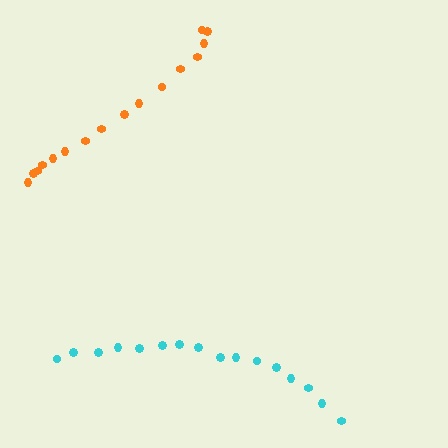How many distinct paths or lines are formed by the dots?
There are 2 distinct paths.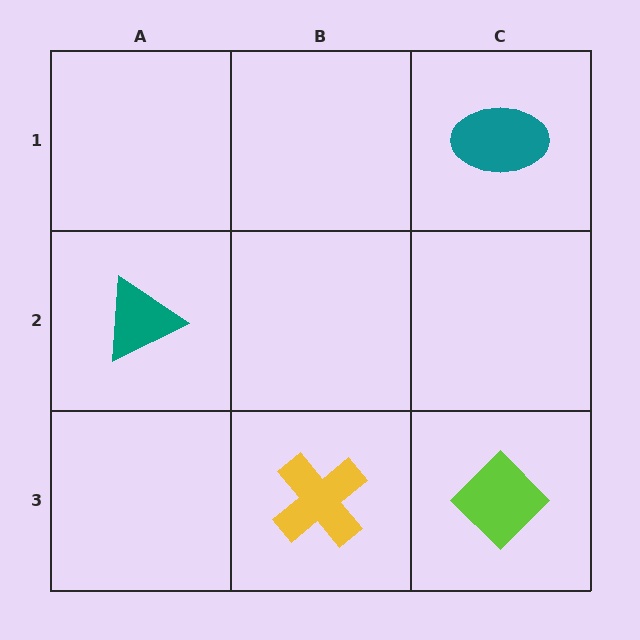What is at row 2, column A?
A teal triangle.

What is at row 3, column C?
A lime diamond.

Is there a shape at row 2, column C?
No, that cell is empty.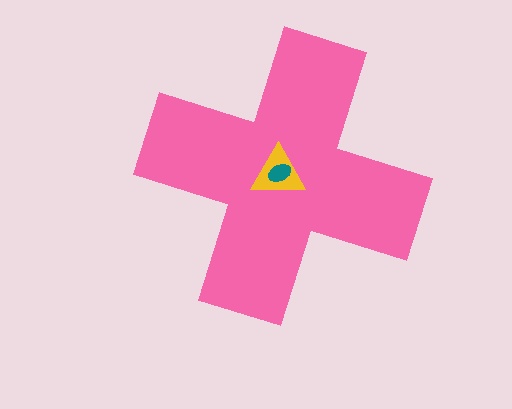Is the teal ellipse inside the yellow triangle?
Yes.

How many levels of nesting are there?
3.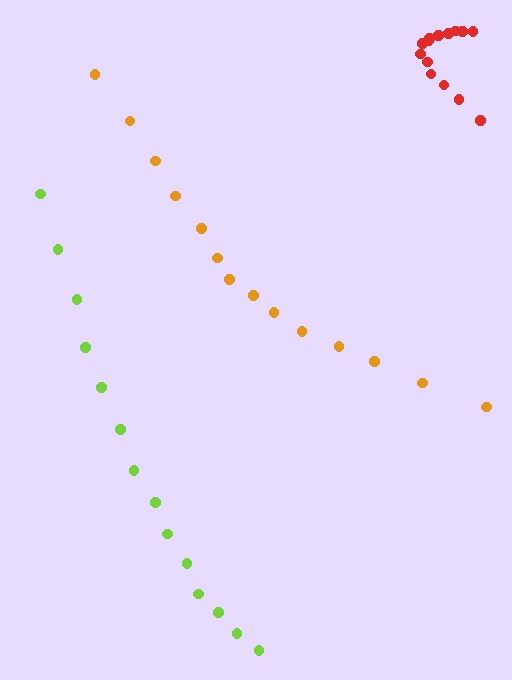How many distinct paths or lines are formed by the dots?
There are 3 distinct paths.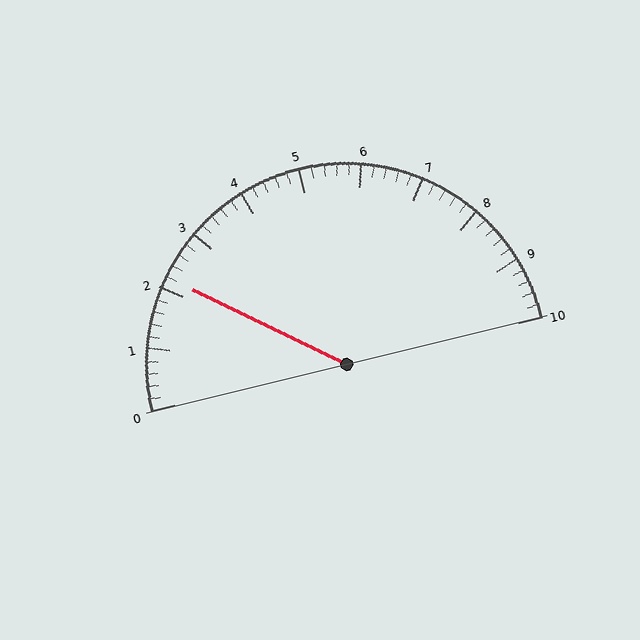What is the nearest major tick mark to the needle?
The nearest major tick mark is 2.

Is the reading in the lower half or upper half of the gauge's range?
The reading is in the lower half of the range (0 to 10).